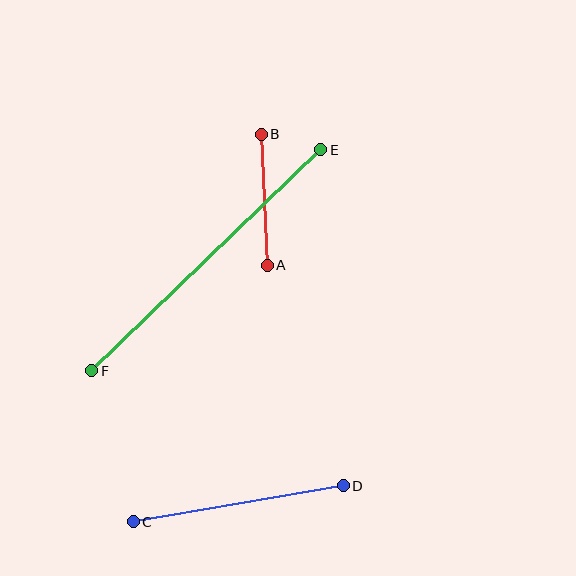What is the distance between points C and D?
The distance is approximately 213 pixels.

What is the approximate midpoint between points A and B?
The midpoint is at approximately (264, 200) pixels.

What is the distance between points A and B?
The distance is approximately 131 pixels.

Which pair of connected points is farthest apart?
Points E and F are farthest apart.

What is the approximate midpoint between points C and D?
The midpoint is at approximately (238, 504) pixels.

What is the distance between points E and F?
The distance is approximately 318 pixels.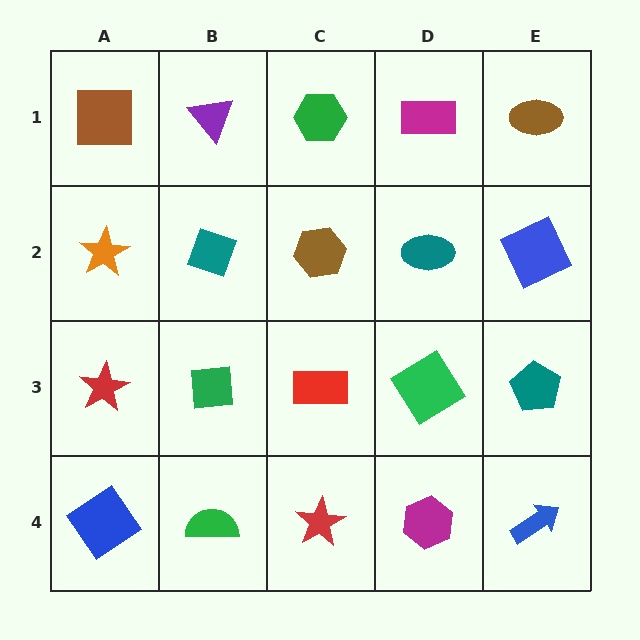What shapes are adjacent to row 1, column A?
An orange star (row 2, column A), a purple triangle (row 1, column B).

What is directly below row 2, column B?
A green square.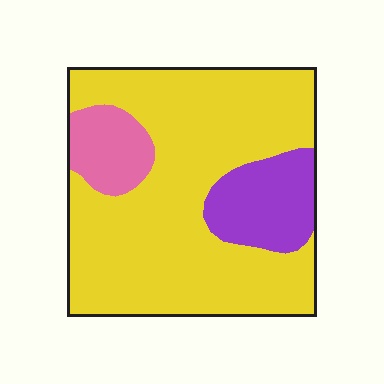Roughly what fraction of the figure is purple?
Purple covers 15% of the figure.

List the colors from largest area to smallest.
From largest to smallest: yellow, purple, pink.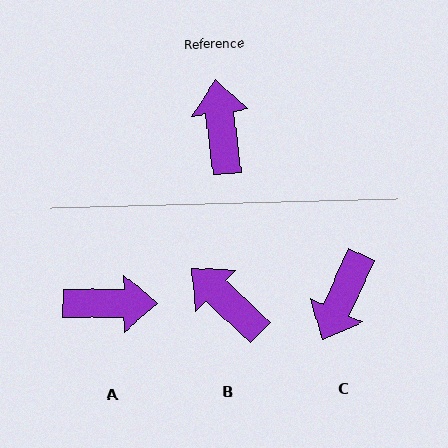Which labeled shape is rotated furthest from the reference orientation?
C, about 149 degrees away.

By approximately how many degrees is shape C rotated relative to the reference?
Approximately 149 degrees counter-clockwise.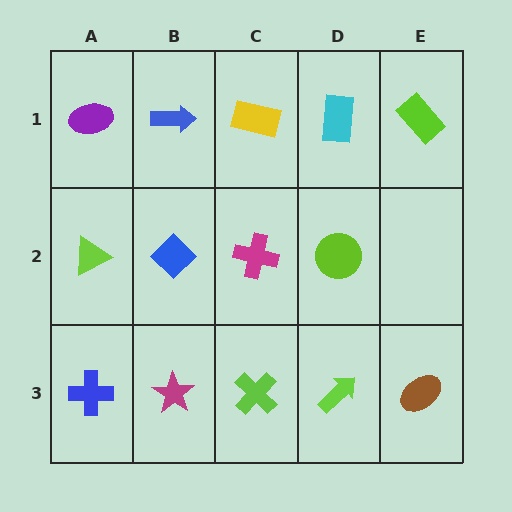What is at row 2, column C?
A magenta cross.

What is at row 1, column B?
A blue arrow.